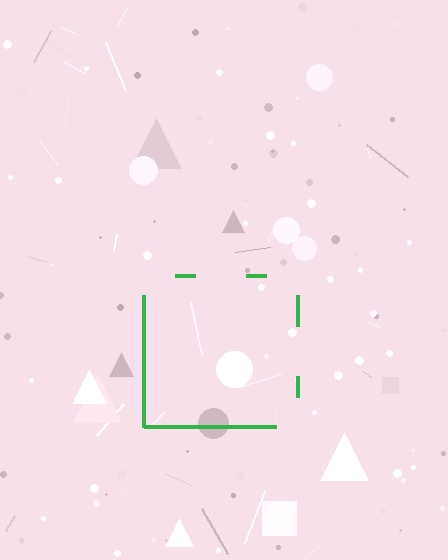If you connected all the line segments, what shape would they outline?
They would outline a square.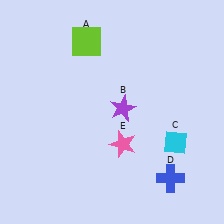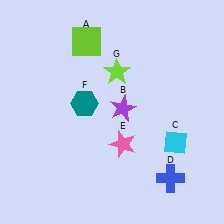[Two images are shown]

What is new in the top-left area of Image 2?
A teal hexagon (F) was added in the top-left area of Image 2.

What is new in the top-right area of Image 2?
A lime star (G) was added in the top-right area of Image 2.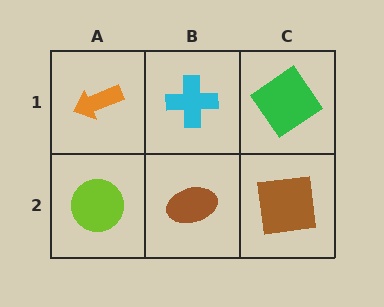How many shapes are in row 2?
3 shapes.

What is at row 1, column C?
A green diamond.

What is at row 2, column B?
A brown ellipse.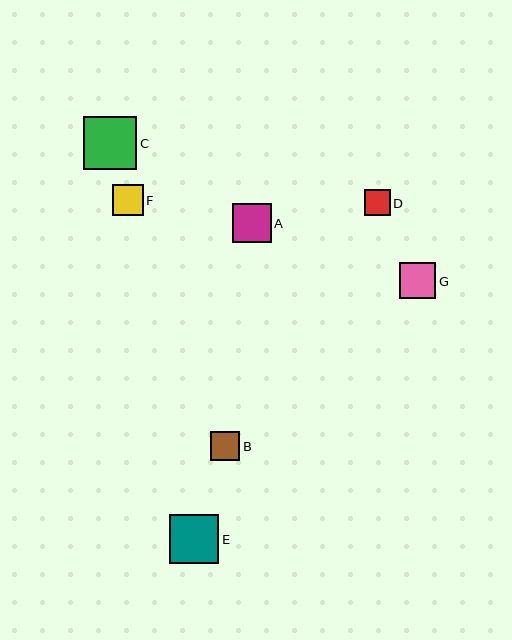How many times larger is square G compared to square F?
Square G is approximately 1.2 times the size of square F.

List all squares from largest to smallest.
From largest to smallest: C, E, A, G, F, B, D.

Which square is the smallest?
Square D is the smallest with a size of approximately 26 pixels.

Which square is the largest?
Square C is the largest with a size of approximately 53 pixels.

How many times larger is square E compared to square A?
Square E is approximately 1.3 times the size of square A.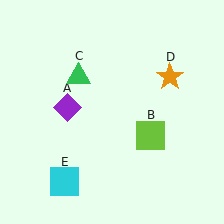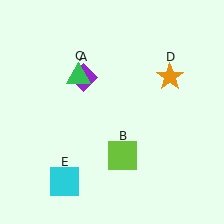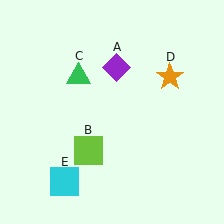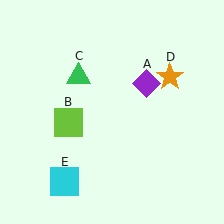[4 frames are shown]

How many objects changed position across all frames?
2 objects changed position: purple diamond (object A), lime square (object B).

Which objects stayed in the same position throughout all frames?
Green triangle (object C) and orange star (object D) and cyan square (object E) remained stationary.